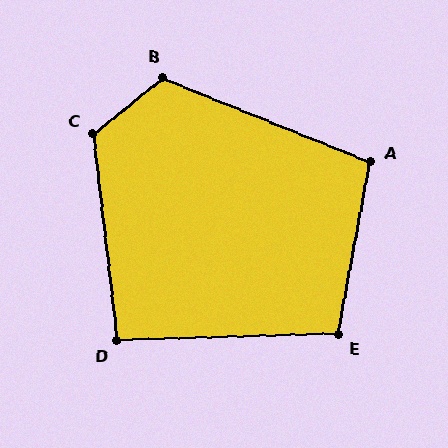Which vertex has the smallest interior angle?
D, at approximately 95 degrees.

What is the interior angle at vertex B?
Approximately 119 degrees (obtuse).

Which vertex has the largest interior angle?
C, at approximately 123 degrees.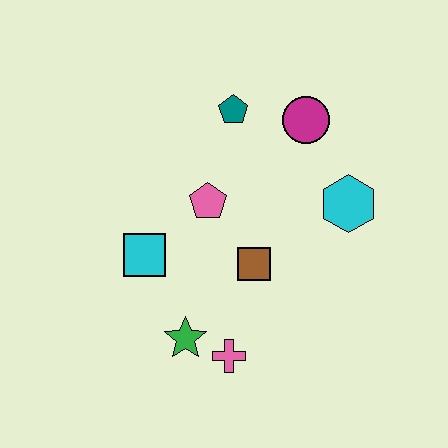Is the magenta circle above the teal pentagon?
No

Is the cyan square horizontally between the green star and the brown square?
No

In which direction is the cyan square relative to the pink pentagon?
The cyan square is to the left of the pink pentagon.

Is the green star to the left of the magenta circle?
Yes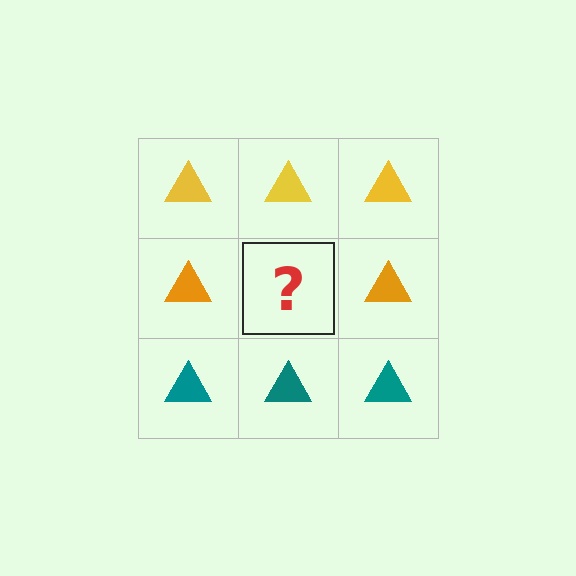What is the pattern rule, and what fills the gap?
The rule is that each row has a consistent color. The gap should be filled with an orange triangle.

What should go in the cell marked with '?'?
The missing cell should contain an orange triangle.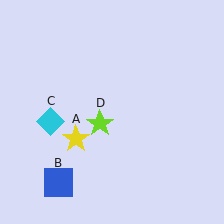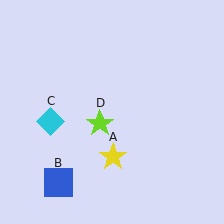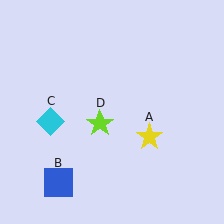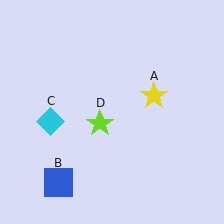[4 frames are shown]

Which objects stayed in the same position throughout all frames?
Blue square (object B) and cyan diamond (object C) and lime star (object D) remained stationary.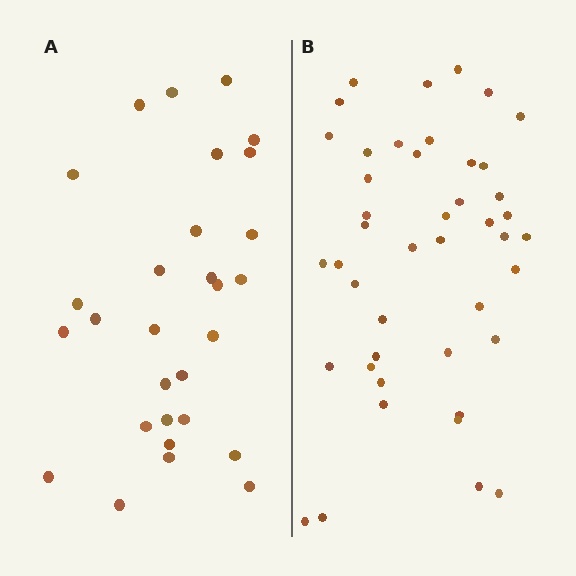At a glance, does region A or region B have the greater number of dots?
Region B (the right region) has more dots.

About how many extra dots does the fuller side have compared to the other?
Region B has approximately 15 more dots than region A.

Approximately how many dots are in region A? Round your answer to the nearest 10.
About 30 dots. (The exact count is 29, which rounds to 30.)